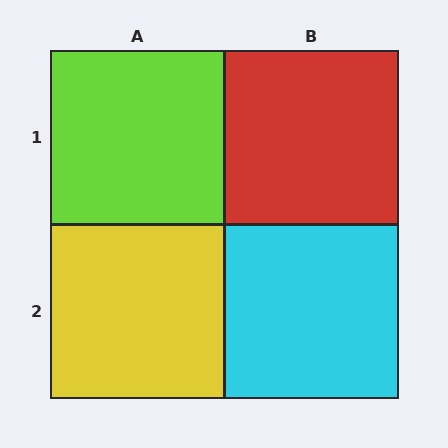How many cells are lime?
1 cell is lime.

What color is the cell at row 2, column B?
Cyan.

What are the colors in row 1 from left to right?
Lime, red.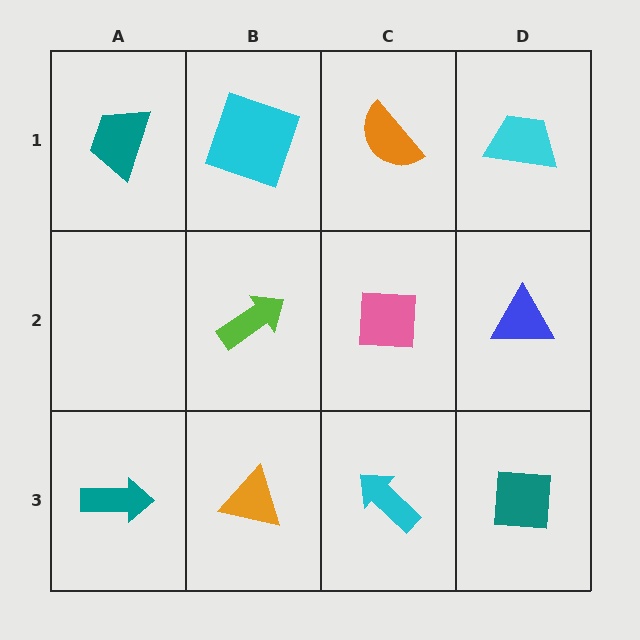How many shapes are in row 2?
3 shapes.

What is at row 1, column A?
A teal trapezoid.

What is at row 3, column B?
An orange triangle.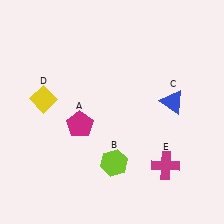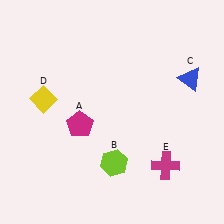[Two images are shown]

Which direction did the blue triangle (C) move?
The blue triangle (C) moved up.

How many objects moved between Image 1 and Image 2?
1 object moved between the two images.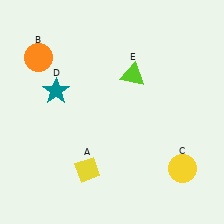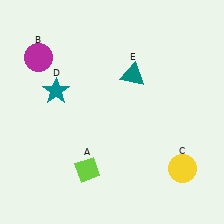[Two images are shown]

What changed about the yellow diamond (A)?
In Image 1, A is yellow. In Image 2, it changed to lime.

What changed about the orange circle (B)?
In Image 1, B is orange. In Image 2, it changed to magenta.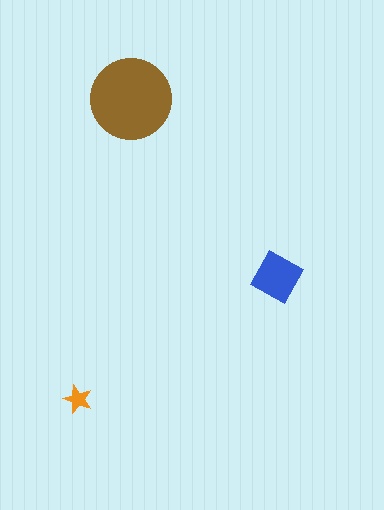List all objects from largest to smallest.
The brown circle, the blue diamond, the orange star.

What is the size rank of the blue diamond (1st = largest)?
2nd.